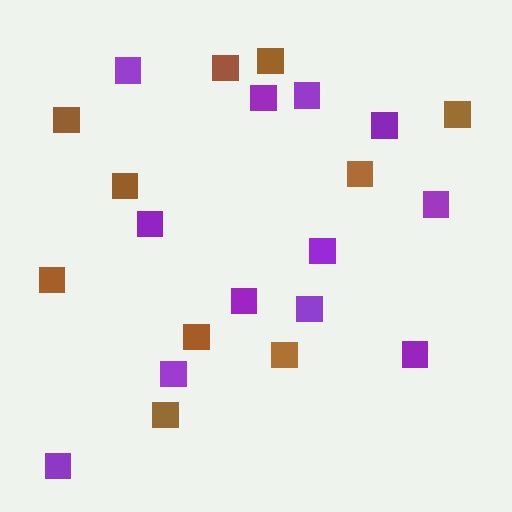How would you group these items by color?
There are 2 groups: one group of brown squares (10) and one group of purple squares (12).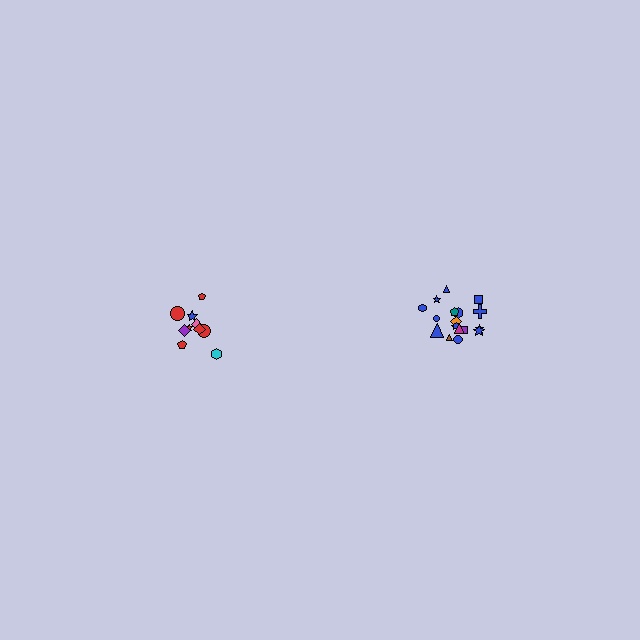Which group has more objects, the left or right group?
The right group.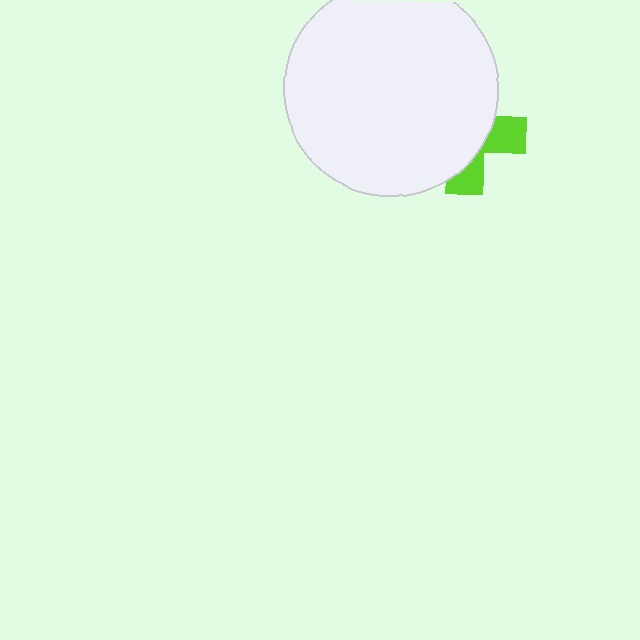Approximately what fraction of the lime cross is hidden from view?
Roughly 68% of the lime cross is hidden behind the white circle.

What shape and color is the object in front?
The object in front is a white circle.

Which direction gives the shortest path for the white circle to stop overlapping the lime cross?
Moving left gives the shortest separation.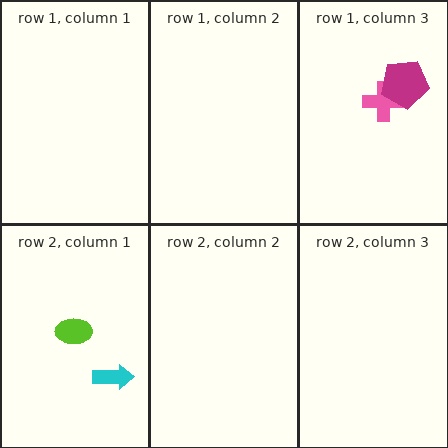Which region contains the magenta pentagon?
The row 1, column 3 region.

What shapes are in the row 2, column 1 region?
The cyan arrow, the lime ellipse.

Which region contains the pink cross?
The row 1, column 3 region.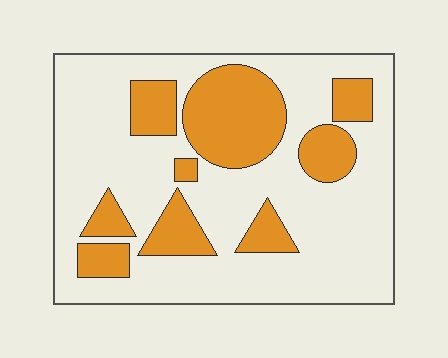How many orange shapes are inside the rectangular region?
9.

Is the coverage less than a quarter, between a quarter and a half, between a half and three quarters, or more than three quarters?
Between a quarter and a half.